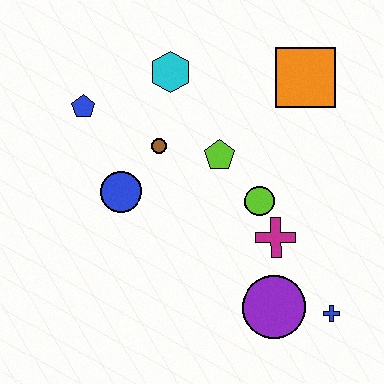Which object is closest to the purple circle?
The blue cross is closest to the purple circle.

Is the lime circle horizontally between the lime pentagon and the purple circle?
Yes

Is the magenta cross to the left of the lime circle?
No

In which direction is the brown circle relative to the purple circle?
The brown circle is above the purple circle.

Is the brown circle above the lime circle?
Yes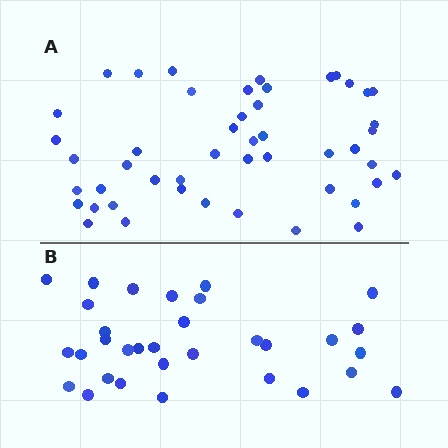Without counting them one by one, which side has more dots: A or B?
Region A (the top region) has more dots.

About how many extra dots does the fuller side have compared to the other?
Region A has approximately 15 more dots than region B.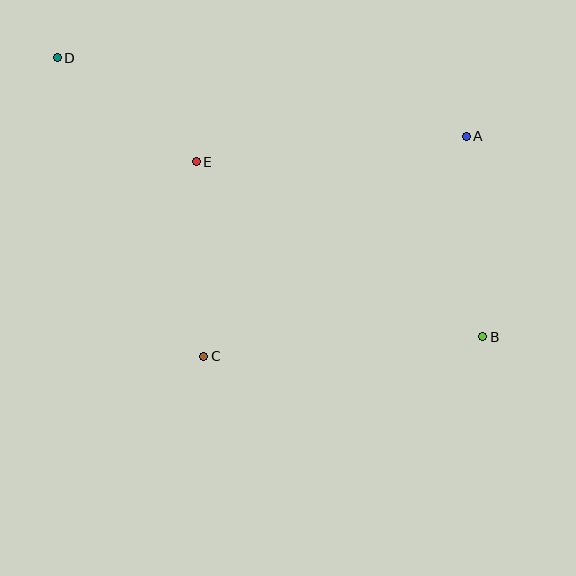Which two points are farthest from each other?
Points B and D are farthest from each other.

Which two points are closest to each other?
Points D and E are closest to each other.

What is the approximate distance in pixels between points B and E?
The distance between B and E is approximately 336 pixels.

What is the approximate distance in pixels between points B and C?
The distance between B and C is approximately 280 pixels.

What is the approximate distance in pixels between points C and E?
The distance between C and E is approximately 195 pixels.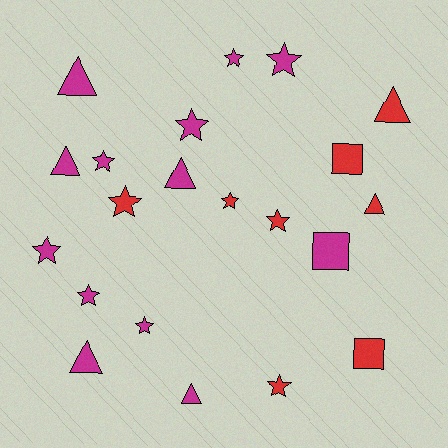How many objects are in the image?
There are 21 objects.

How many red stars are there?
There are 4 red stars.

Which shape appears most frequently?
Star, with 11 objects.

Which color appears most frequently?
Magenta, with 13 objects.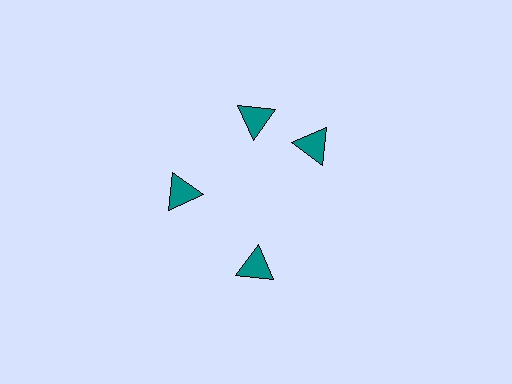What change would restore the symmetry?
The symmetry would be restored by rotating it back into even spacing with its neighbors so that all 4 triangles sit at equal angles and equal distance from the center.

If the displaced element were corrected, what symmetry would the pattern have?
It would have 4-fold rotational symmetry — the pattern would map onto itself every 90 degrees.